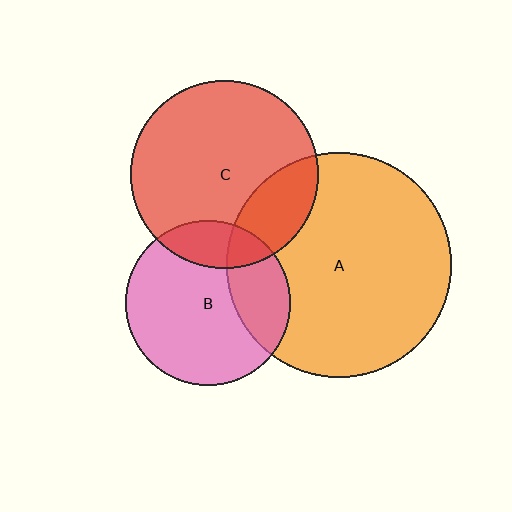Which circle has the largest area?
Circle A (orange).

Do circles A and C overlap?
Yes.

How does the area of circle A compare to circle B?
Approximately 1.9 times.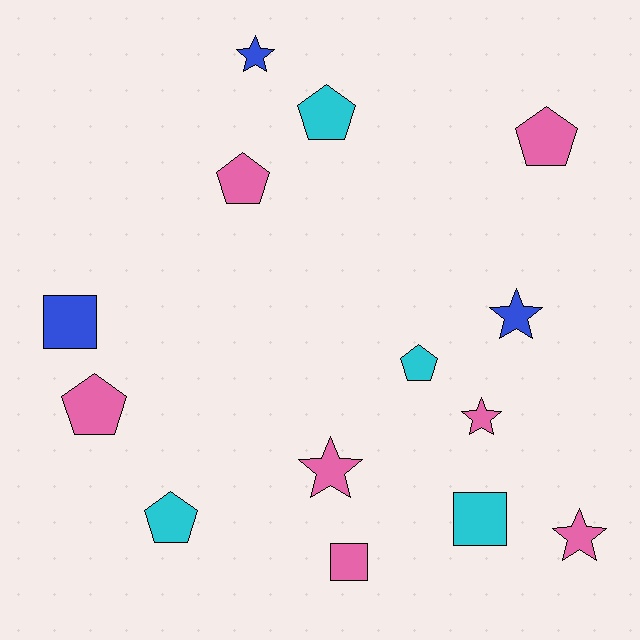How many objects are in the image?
There are 14 objects.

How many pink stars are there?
There are 3 pink stars.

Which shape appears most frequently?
Pentagon, with 6 objects.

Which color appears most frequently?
Pink, with 7 objects.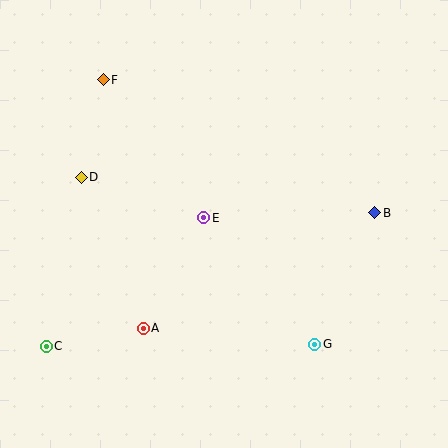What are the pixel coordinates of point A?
Point A is at (143, 328).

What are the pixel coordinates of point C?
Point C is at (46, 346).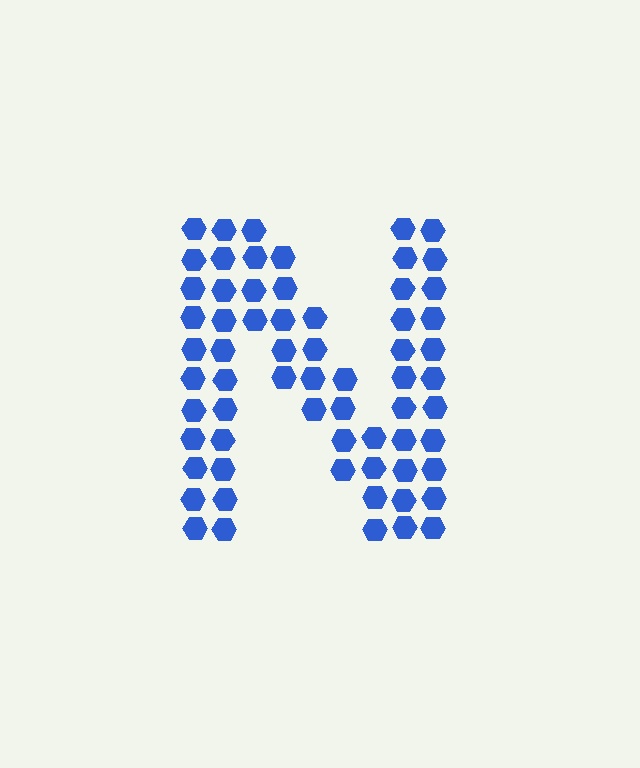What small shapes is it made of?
It is made of small hexagons.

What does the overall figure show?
The overall figure shows the letter N.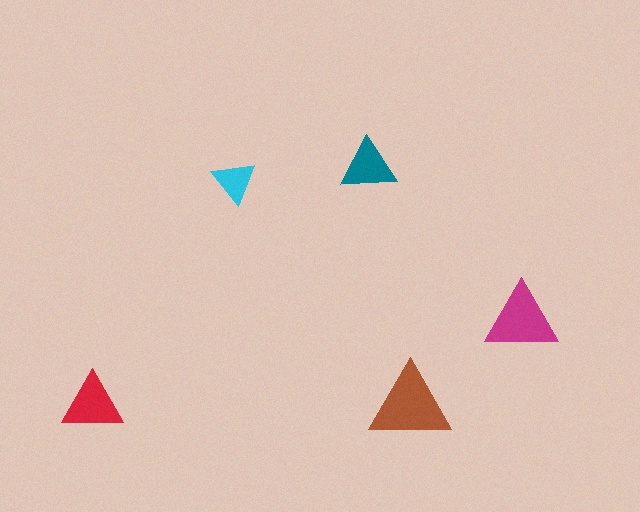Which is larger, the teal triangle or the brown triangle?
The brown one.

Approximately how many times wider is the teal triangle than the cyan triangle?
About 1.5 times wider.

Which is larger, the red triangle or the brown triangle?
The brown one.